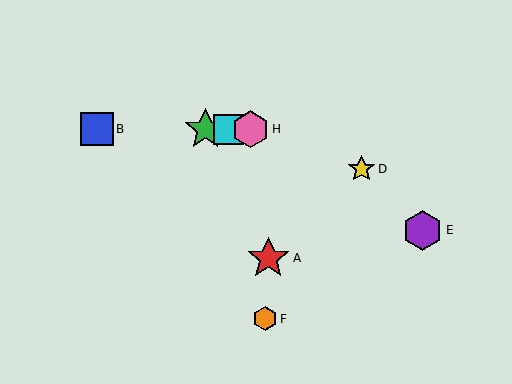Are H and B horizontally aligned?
Yes, both are at y≈129.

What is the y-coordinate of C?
Object C is at y≈129.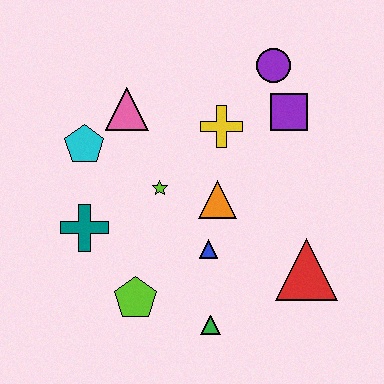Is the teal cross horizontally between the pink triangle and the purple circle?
No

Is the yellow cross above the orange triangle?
Yes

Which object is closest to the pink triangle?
The cyan pentagon is closest to the pink triangle.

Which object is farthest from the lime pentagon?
The purple circle is farthest from the lime pentagon.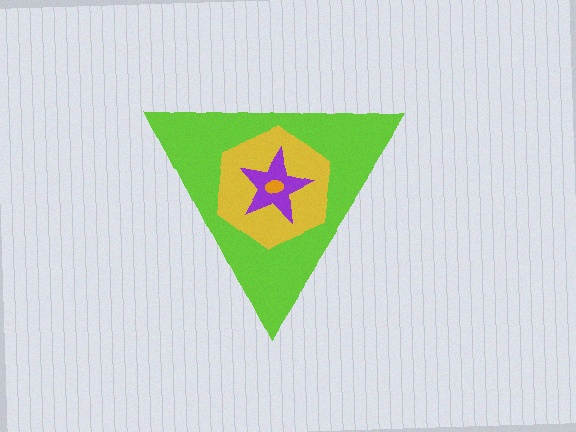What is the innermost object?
The orange ellipse.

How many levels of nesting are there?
4.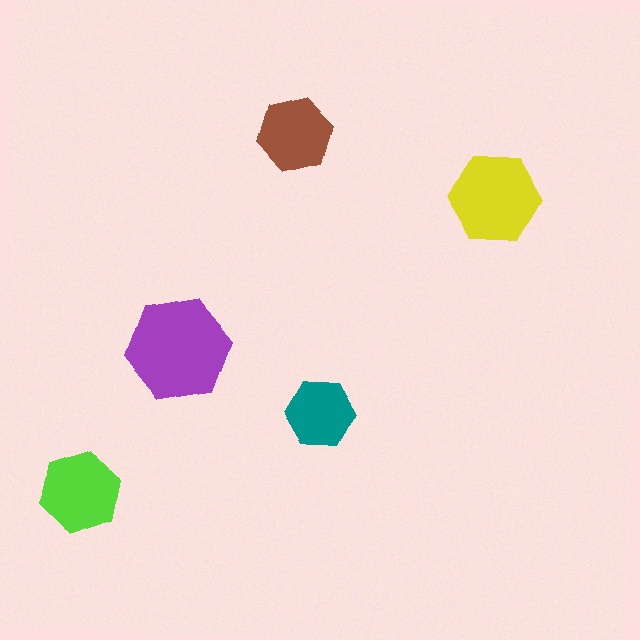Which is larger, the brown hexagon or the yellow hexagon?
The yellow one.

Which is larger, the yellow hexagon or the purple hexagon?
The purple one.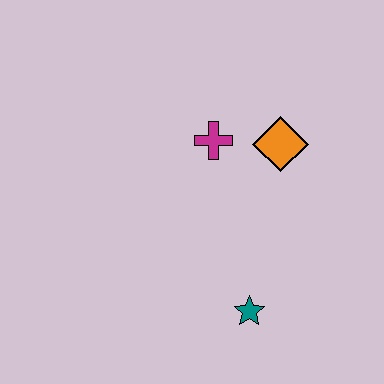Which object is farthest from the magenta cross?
The teal star is farthest from the magenta cross.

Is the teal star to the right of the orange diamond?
No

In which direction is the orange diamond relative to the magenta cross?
The orange diamond is to the right of the magenta cross.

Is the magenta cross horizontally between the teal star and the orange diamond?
No